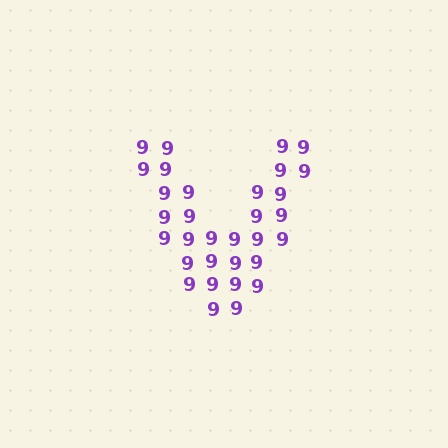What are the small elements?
The small elements are digit 9's.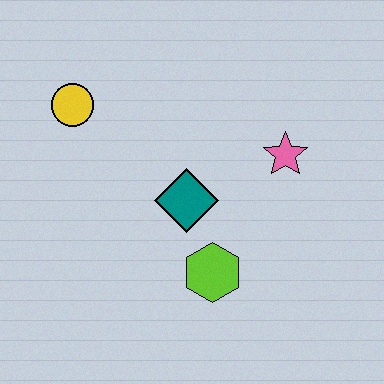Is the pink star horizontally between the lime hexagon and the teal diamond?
No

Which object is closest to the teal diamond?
The lime hexagon is closest to the teal diamond.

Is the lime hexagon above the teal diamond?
No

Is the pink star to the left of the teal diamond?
No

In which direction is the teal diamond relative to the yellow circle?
The teal diamond is to the right of the yellow circle.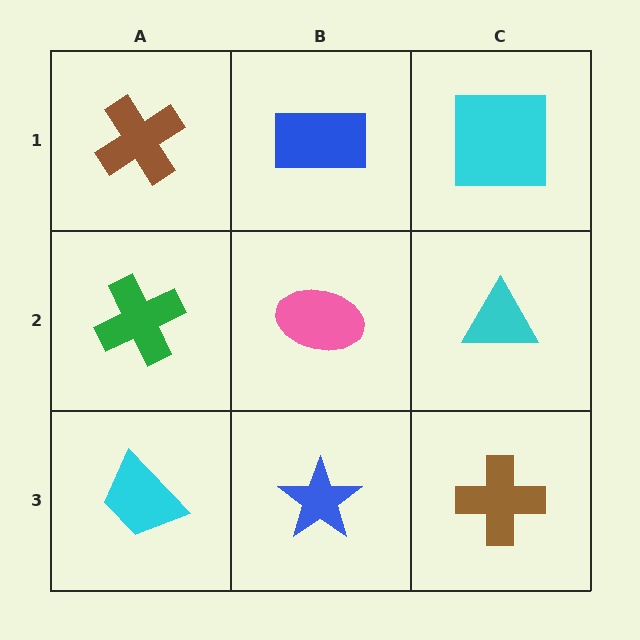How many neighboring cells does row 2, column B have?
4.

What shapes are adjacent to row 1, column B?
A pink ellipse (row 2, column B), a brown cross (row 1, column A), a cyan square (row 1, column C).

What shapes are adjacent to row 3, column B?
A pink ellipse (row 2, column B), a cyan trapezoid (row 3, column A), a brown cross (row 3, column C).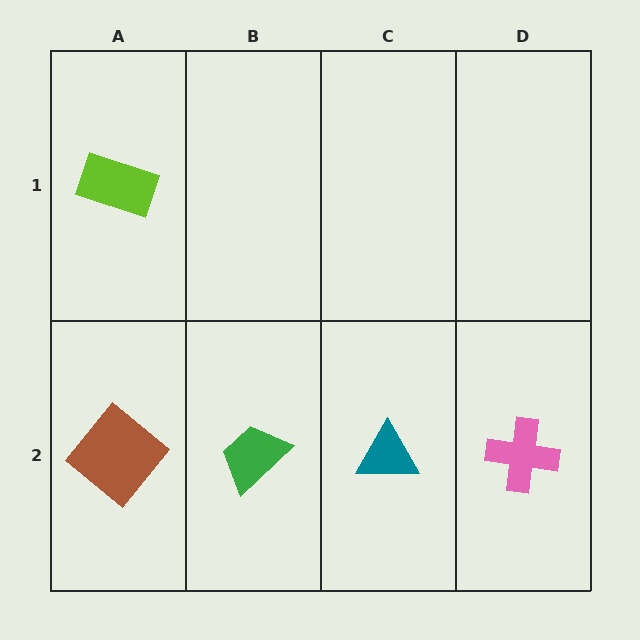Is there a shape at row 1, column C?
No, that cell is empty.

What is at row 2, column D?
A pink cross.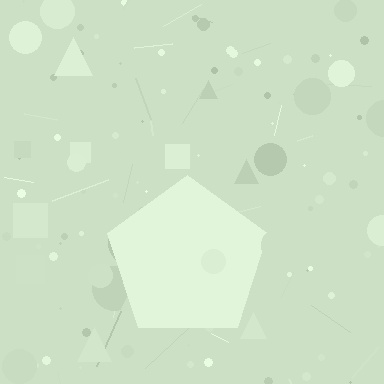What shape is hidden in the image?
A pentagon is hidden in the image.